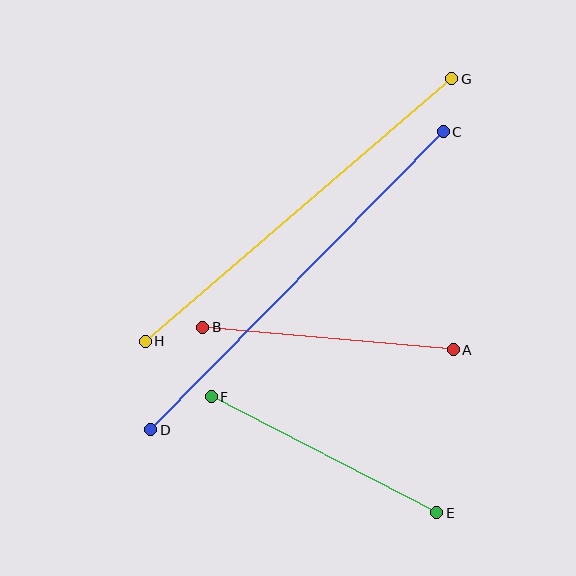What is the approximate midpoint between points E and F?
The midpoint is at approximately (324, 455) pixels.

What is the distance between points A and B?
The distance is approximately 251 pixels.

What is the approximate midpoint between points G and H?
The midpoint is at approximately (298, 210) pixels.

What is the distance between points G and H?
The distance is approximately 403 pixels.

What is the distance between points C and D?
The distance is approximately 418 pixels.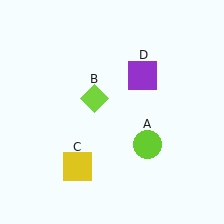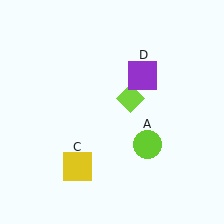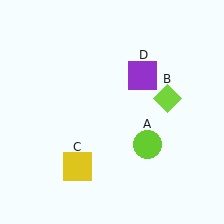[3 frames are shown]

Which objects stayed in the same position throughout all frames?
Lime circle (object A) and yellow square (object C) and purple square (object D) remained stationary.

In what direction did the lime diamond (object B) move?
The lime diamond (object B) moved right.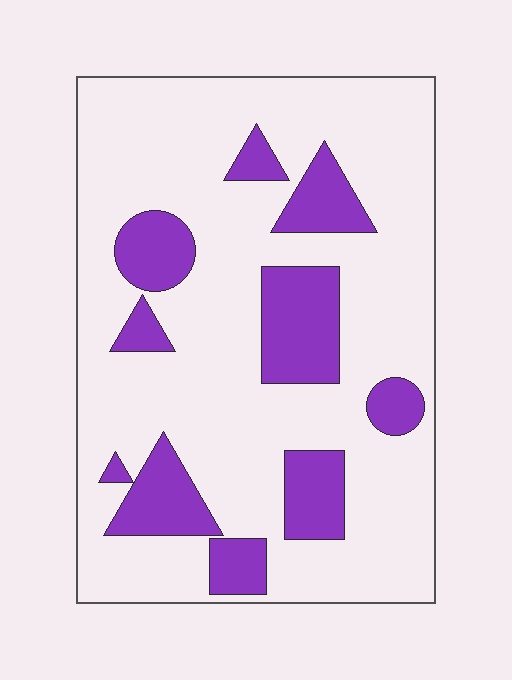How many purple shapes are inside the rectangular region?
10.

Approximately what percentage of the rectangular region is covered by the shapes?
Approximately 20%.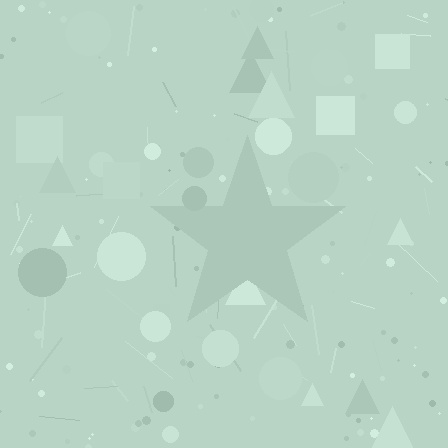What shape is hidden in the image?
A star is hidden in the image.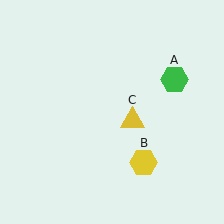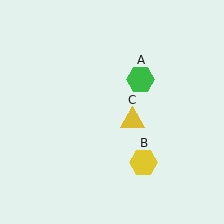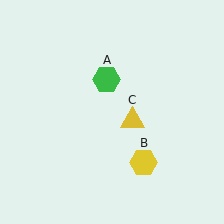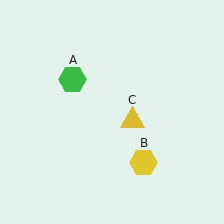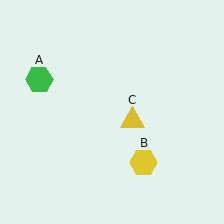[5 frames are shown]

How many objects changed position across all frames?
1 object changed position: green hexagon (object A).